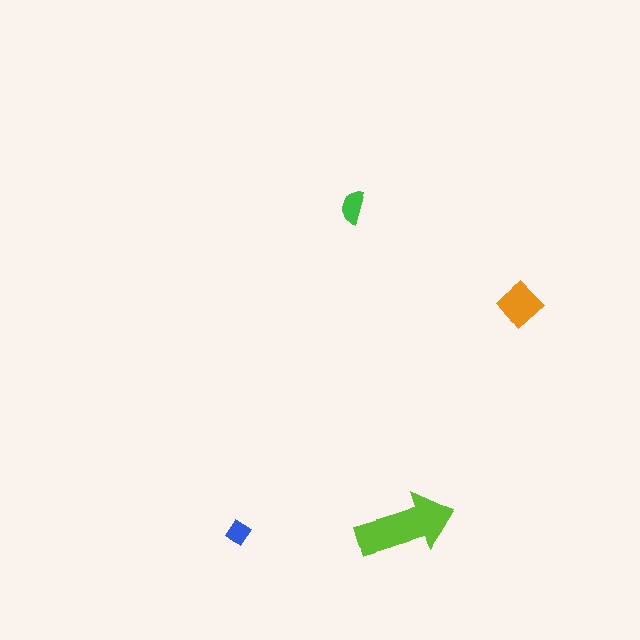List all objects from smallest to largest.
The blue diamond, the green semicircle, the orange diamond, the lime arrow.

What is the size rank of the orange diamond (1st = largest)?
2nd.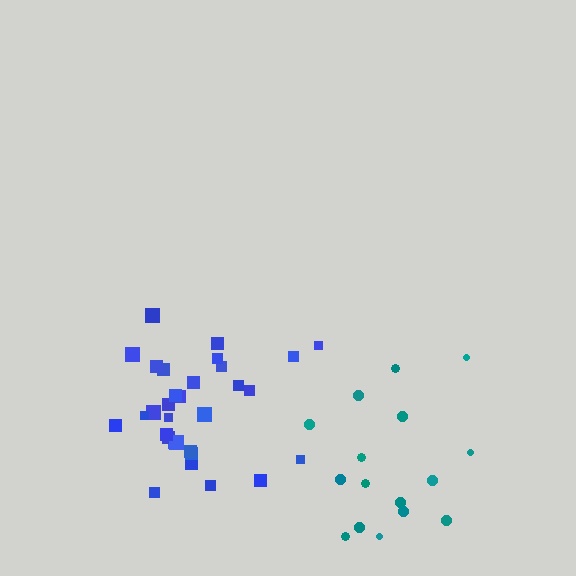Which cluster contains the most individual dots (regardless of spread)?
Blue (31).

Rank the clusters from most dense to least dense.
blue, teal.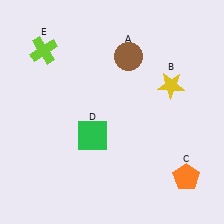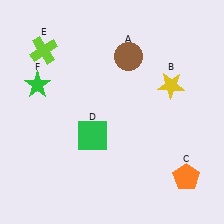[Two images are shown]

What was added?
A green star (F) was added in Image 2.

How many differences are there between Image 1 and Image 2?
There is 1 difference between the two images.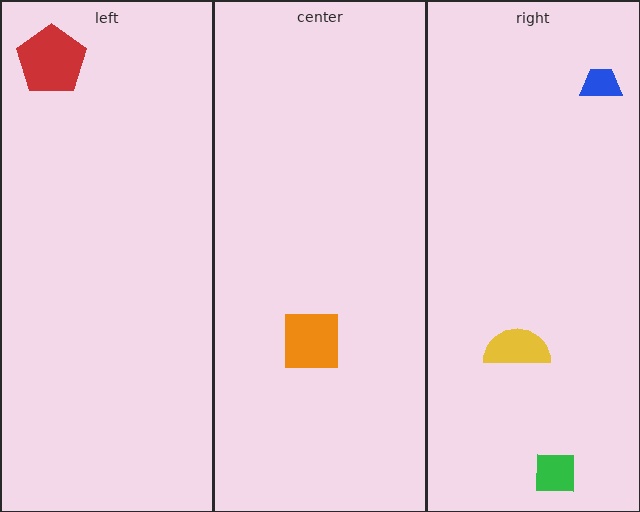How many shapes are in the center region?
1.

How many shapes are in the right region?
3.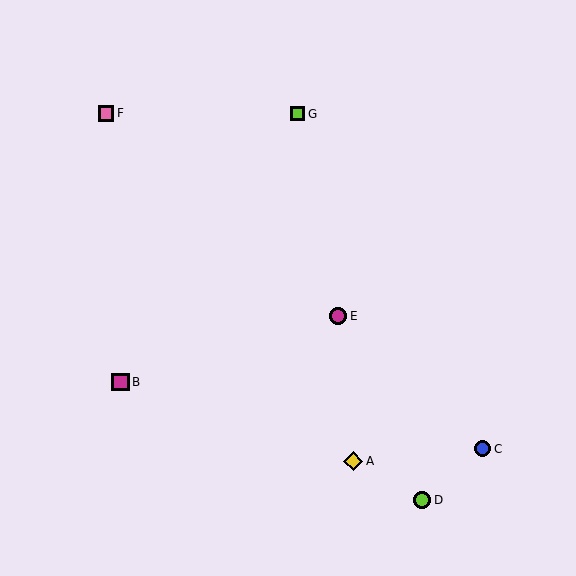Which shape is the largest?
The yellow diamond (labeled A) is the largest.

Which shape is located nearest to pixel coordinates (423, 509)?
The lime circle (labeled D) at (422, 500) is nearest to that location.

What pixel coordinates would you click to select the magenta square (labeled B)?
Click at (121, 382) to select the magenta square B.